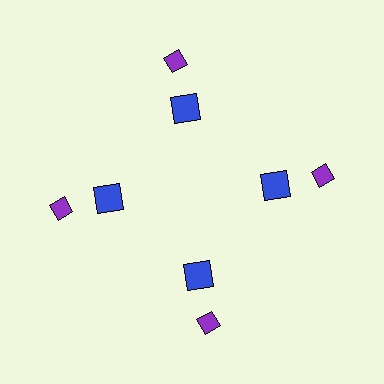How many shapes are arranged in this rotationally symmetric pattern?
There are 8 shapes, arranged in 4 groups of 2.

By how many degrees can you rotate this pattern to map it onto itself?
The pattern maps onto itself every 90 degrees of rotation.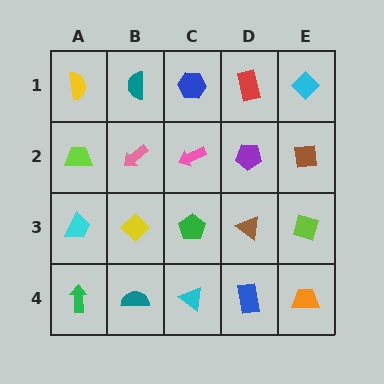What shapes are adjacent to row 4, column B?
A yellow diamond (row 3, column B), a green arrow (row 4, column A), a cyan triangle (row 4, column C).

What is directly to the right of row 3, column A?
A yellow diamond.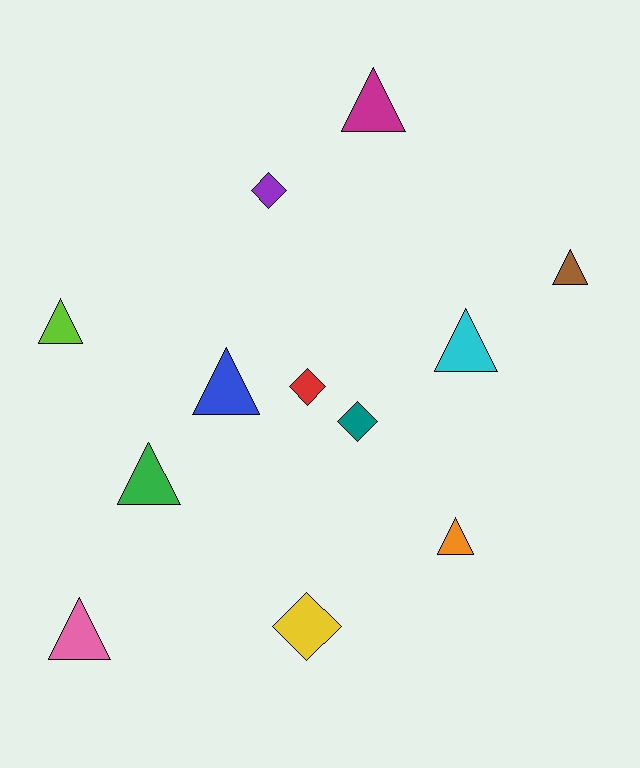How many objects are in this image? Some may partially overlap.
There are 12 objects.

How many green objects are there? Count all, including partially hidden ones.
There is 1 green object.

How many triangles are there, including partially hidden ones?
There are 8 triangles.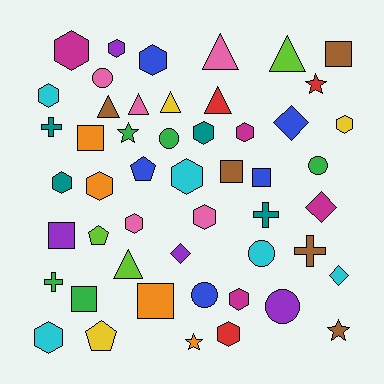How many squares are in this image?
There are 7 squares.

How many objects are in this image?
There are 50 objects.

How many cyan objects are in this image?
There are 5 cyan objects.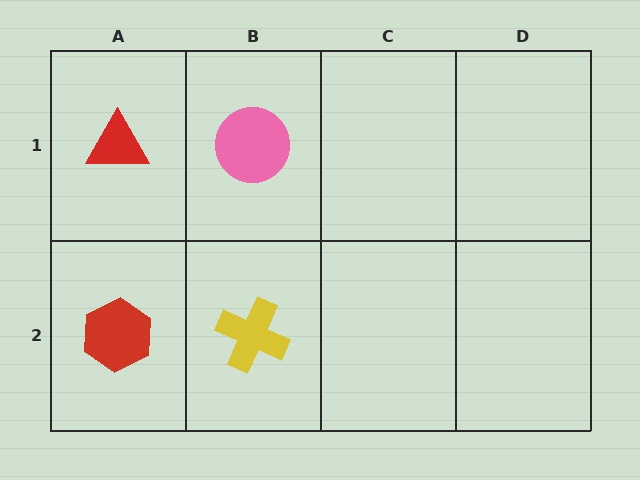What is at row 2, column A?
A red hexagon.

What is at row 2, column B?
A yellow cross.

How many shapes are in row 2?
2 shapes.